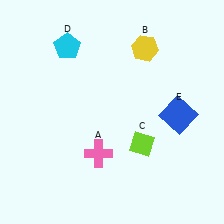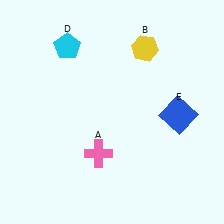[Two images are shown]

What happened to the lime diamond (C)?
The lime diamond (C) was removed in Image 2. It was in the bottom-right area of Image 1.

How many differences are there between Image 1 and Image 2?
There is 1 difference between the two images.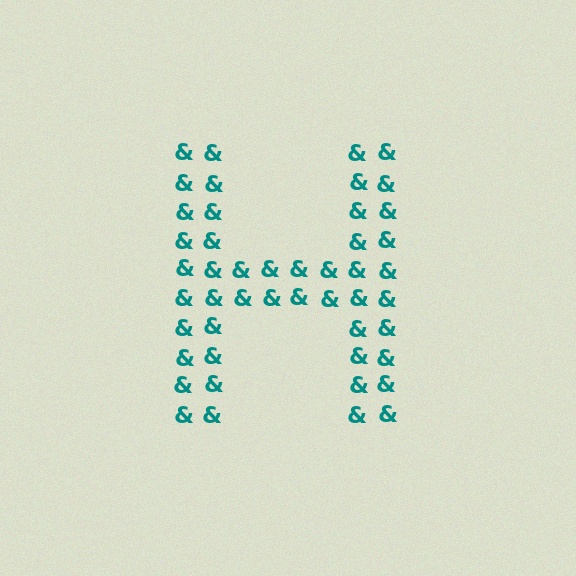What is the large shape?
The large shape is the letter H.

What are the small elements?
The small elements are ampersands.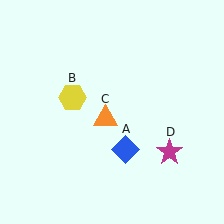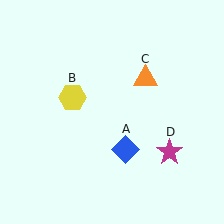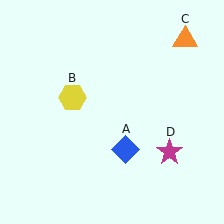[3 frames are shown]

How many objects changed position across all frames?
1 object changed position: orange triangle (object C).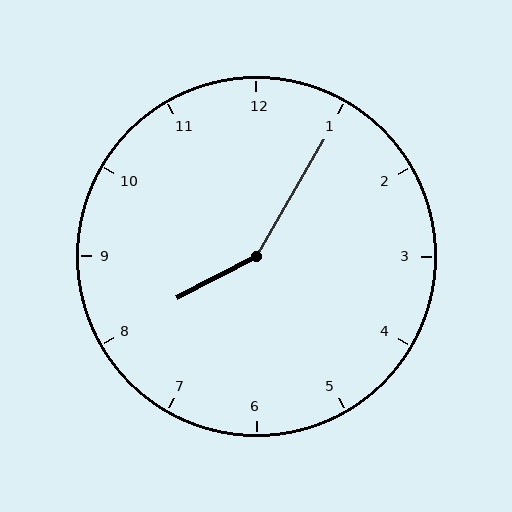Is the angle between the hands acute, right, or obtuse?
It is obtuse.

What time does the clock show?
8:05.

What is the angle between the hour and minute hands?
Approximately 148 degrees.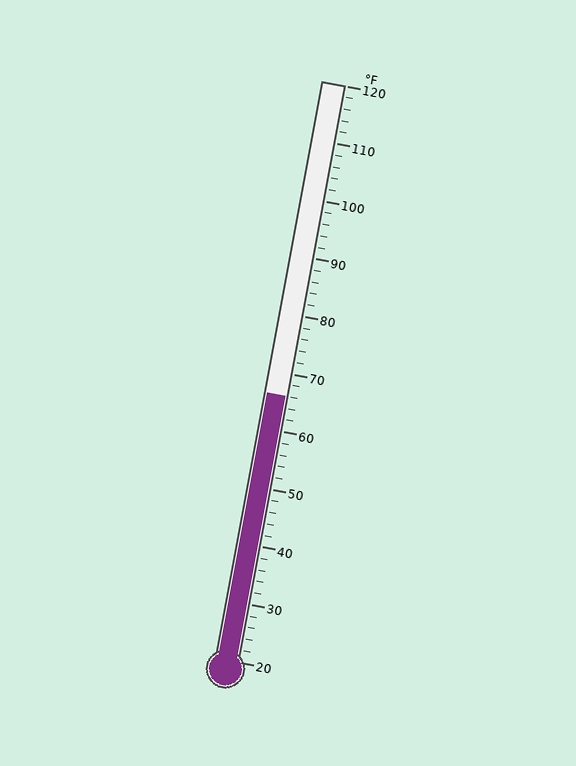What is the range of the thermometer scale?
The thermometer scale ranges from 20°F to 120°F.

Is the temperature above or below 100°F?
The temperature is below 100°F.